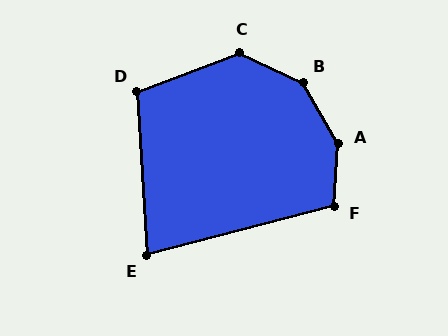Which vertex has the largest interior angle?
A, at approximately 147 degrees.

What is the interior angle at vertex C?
Approximately 134 degrees (obtuse).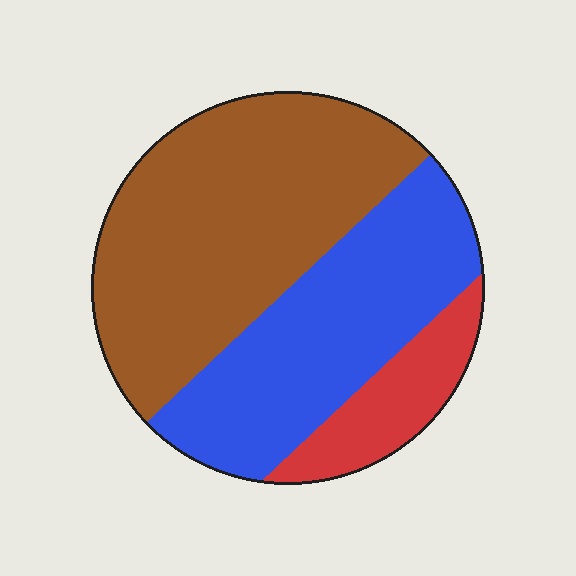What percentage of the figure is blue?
Blue covers roughly 35% of the figure.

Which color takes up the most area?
Brown, at roughly 50%.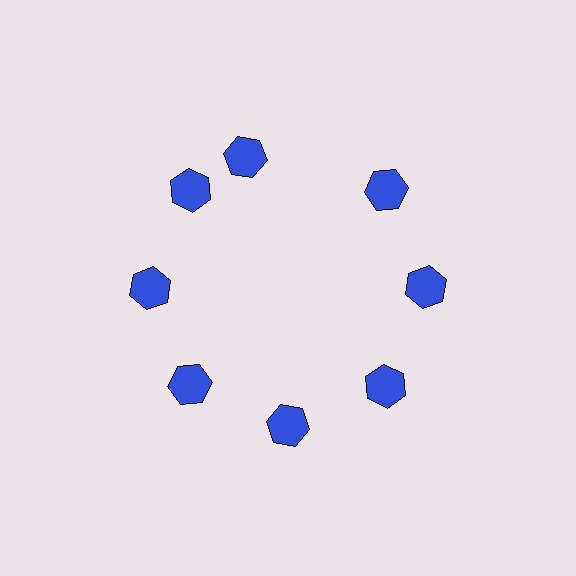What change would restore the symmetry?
The symmetry would be restored by rotating it back into even spacing with its neighbors so that all 8 hexagons sit at equal angles and equal distance from the center.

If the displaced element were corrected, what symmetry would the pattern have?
It would have 8-fold rotational symmetry — the pattern would map onto itself every 45 degrees.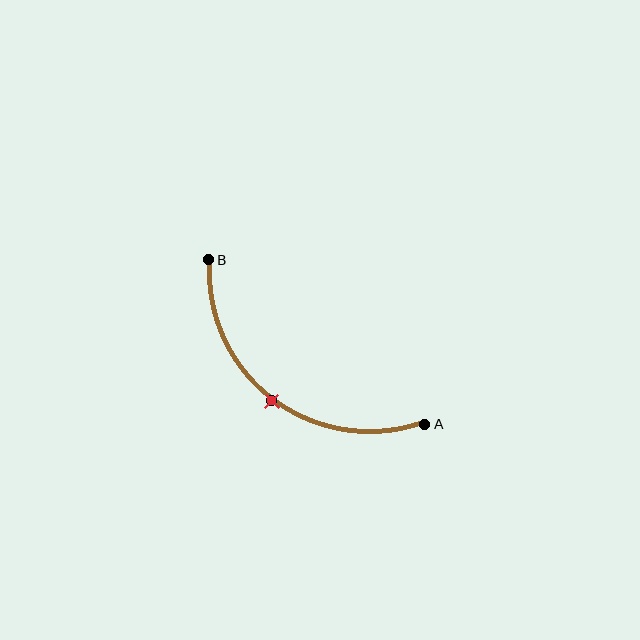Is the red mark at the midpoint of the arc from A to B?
Yes. The red mark lies on the arc at equal arc-length from both A and B — it is the arc midpoint.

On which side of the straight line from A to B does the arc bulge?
The arc bulges below and to the left of the straight line connecting A and B.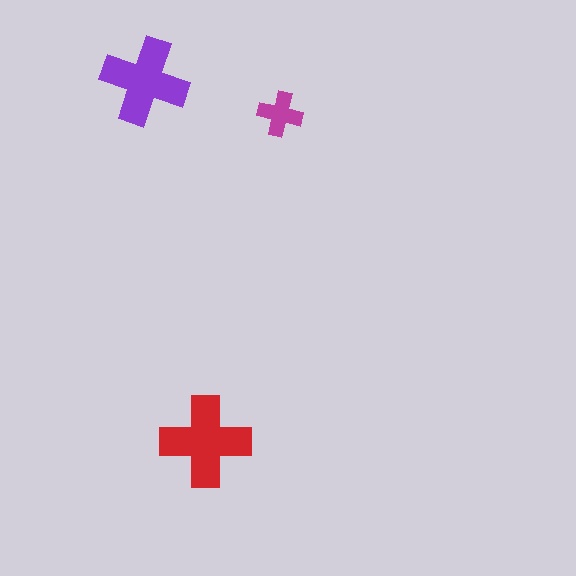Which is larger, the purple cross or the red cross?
The red one.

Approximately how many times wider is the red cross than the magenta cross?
About 2 times wider.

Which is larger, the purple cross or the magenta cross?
The purple one.